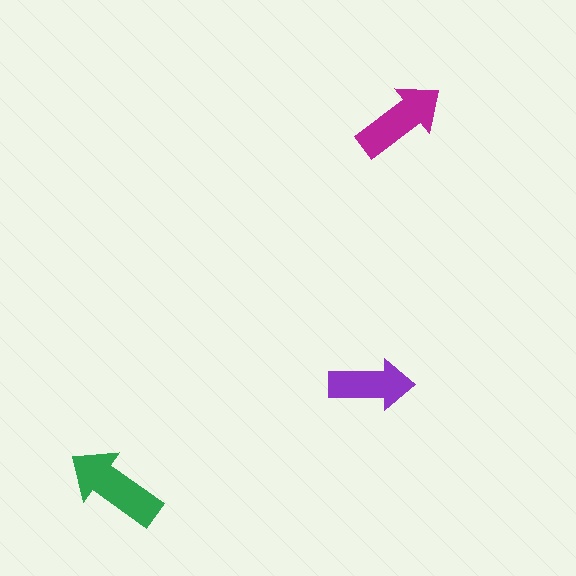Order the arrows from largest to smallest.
the green one, the magenta one, the purple one.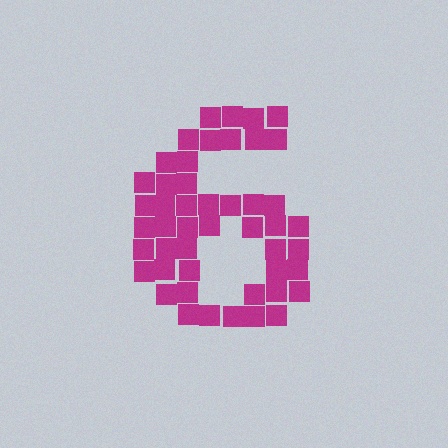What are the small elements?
The small elements are squares.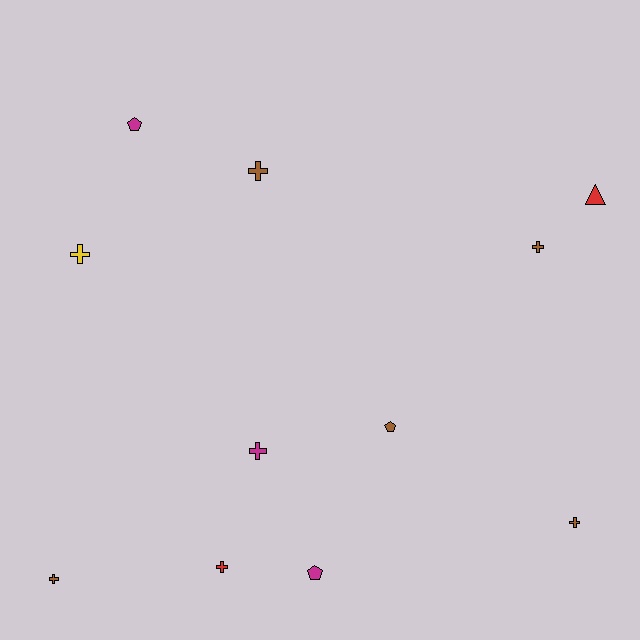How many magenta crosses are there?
There is 1 magenta cross.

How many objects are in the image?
There are 11 objects.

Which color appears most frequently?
Brown, with 5 objects.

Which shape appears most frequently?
Cross, with 7 objects.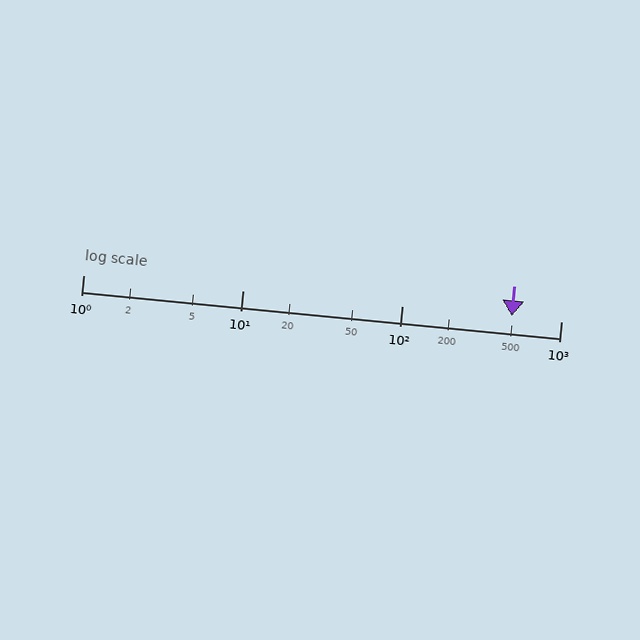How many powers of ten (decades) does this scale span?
The scale spans 3 decades, from 1 to 1000.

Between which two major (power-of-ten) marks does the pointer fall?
The pointer is between 100 and 1000.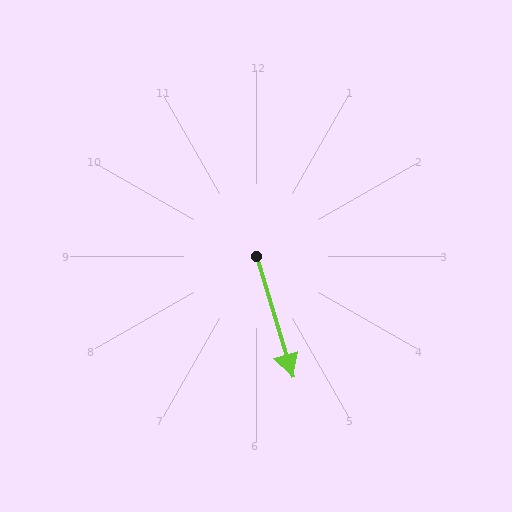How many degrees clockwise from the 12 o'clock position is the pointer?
Approximately 163 degrees.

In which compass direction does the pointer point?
South.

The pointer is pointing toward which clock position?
Roughly 5 o'clock.